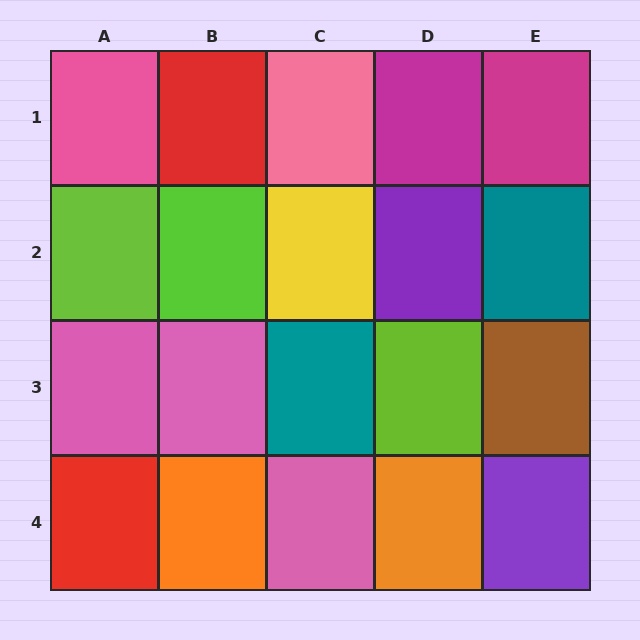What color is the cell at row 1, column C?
Pink.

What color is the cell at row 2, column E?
Teal.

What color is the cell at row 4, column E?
Purple.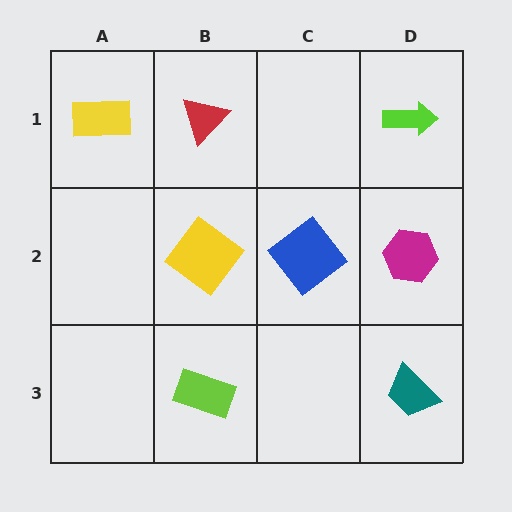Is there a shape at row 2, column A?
No, that cell is empty.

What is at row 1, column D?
A lime arrow.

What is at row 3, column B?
A lime rectangle.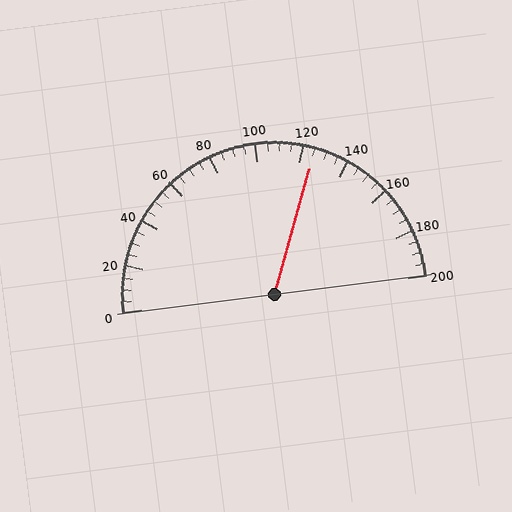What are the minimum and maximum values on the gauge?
The gauge ranges from 0 to 200.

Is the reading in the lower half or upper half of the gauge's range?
The reading is in the upper half of the range (0 to 200).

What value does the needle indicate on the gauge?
The needle indicates approximately 125.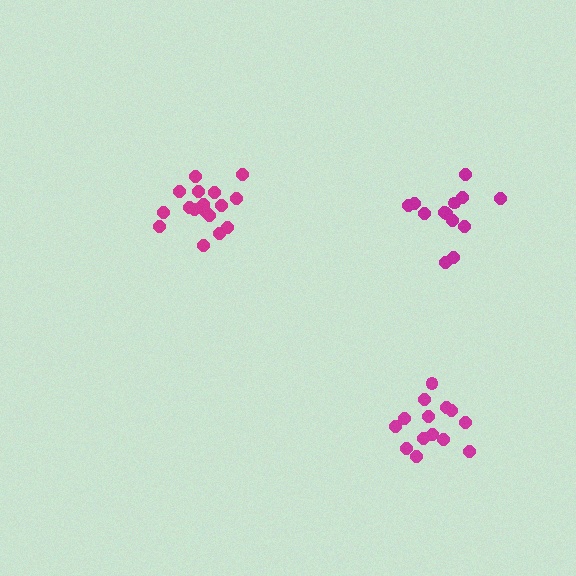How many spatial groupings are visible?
There are 3 spatial groupings.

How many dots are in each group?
Group 1: 13 dots, Group 2: 14 dots, Group 3: 17 dots (44 total).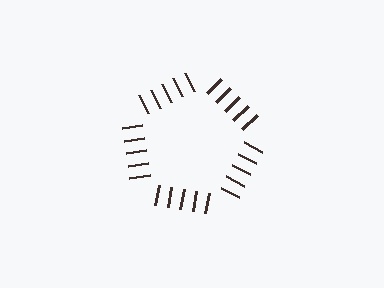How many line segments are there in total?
25 — 5 along each of the 5 edges.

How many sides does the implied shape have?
5 sides — the line-ends trace a pentagon.